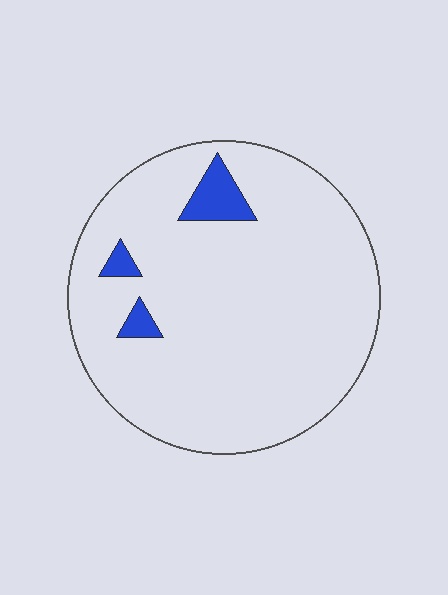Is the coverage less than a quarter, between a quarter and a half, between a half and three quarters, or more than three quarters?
Less than a quarter.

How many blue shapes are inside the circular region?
3.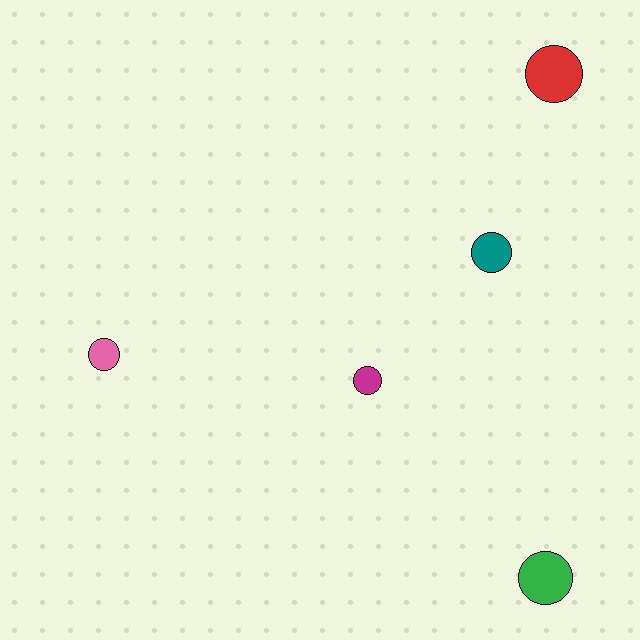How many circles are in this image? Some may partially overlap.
There are 5 circles.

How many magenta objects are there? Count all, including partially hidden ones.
There is 1 magenta object.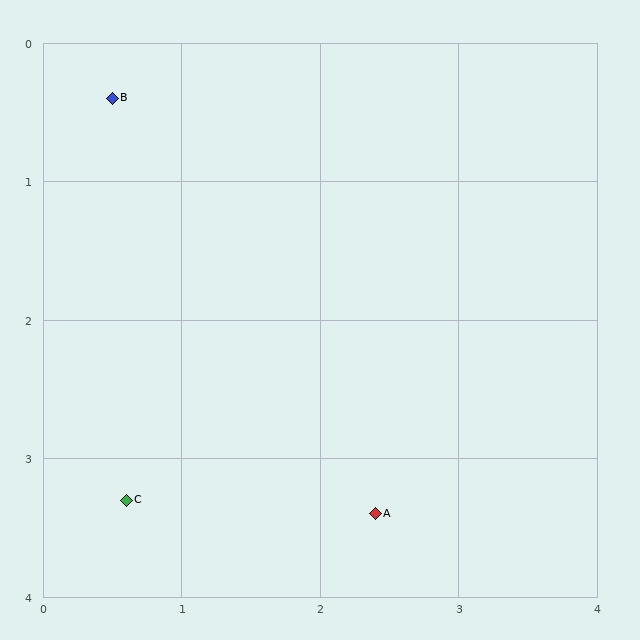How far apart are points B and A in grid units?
Points B and A are about 3.6 grid units apart.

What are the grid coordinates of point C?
Point C is at approximately (0.6, 3.3).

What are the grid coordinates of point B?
Point B is at approximately (0.5, 0.4).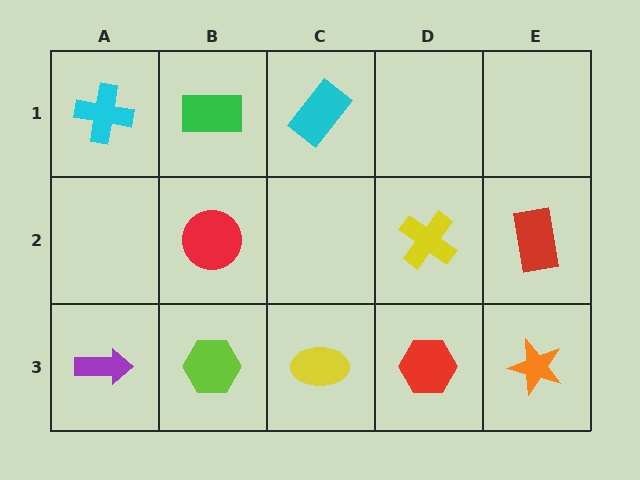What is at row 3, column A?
A purple arrow.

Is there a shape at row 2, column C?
No, that cell is empty.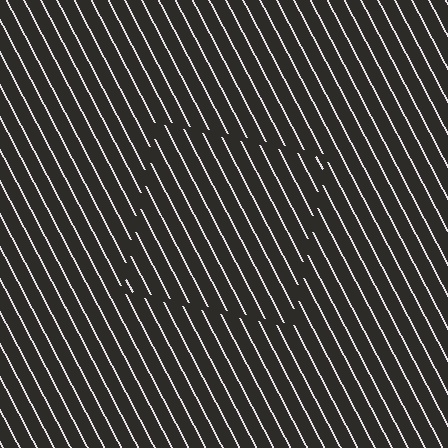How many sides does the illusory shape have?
4 sides — the line-ends trace a square.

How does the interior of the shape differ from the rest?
The interior of the shape contains the same grating, shifted by half a period — the contour is defined by the phase discontinuity where line-ends from the inner and outer gratings abut.